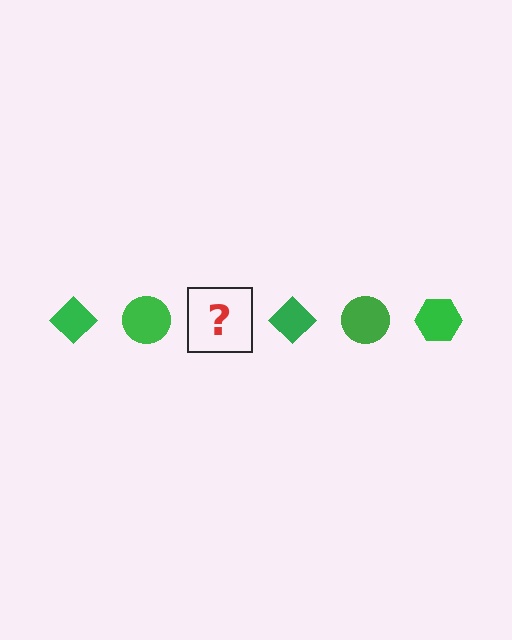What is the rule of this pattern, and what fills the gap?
The rule is that the pattern cycles through diamond, circle, hexagon shapes in green. The gap should be filled with a green hexagon.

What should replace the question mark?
The question mark should be replaced with a green hexagon.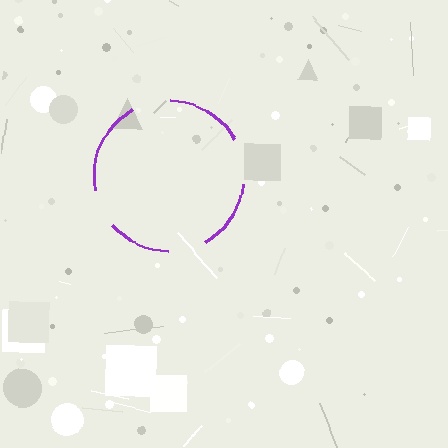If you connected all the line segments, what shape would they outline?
They would outline a circle.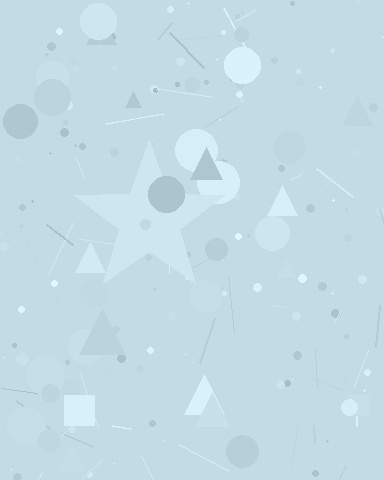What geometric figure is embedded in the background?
A star is embedded in the background.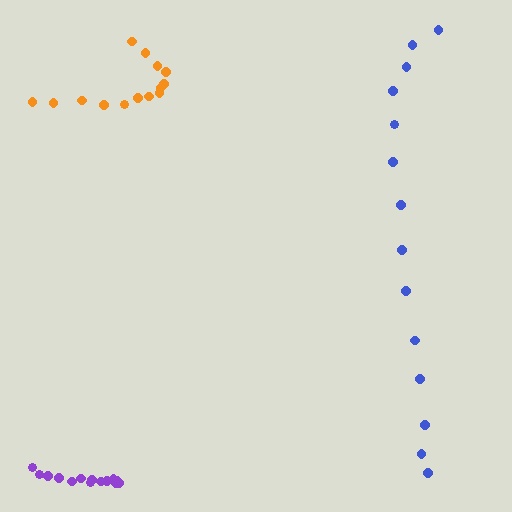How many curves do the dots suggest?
There are 3 distinct paths.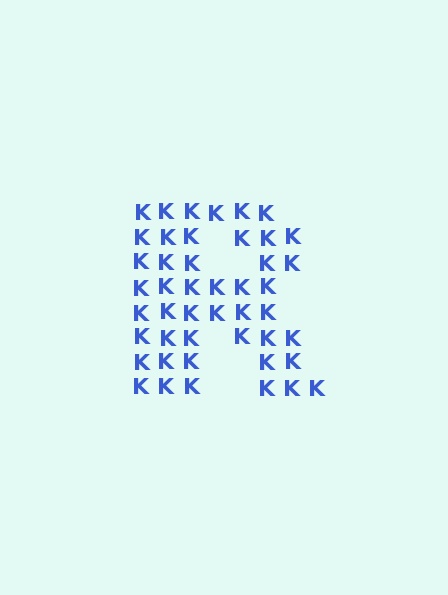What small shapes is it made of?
It is made of small letter K's.